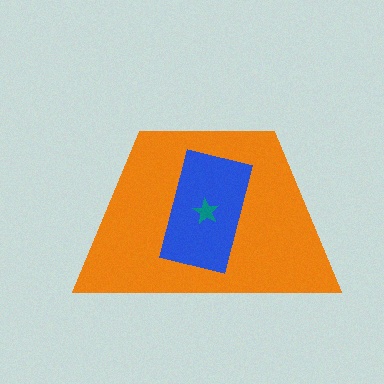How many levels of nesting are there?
3.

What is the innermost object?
The teal star.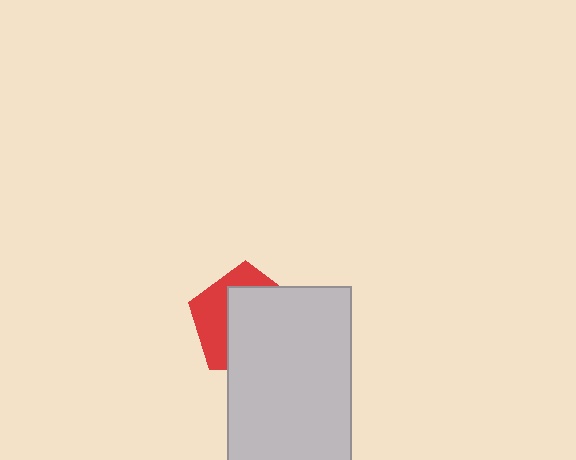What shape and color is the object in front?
The object in front is a light gray rectangle.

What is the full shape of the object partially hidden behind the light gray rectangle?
The partially hidden object is a red pentagon.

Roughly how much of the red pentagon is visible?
A small part of it is visible (roughly 38%).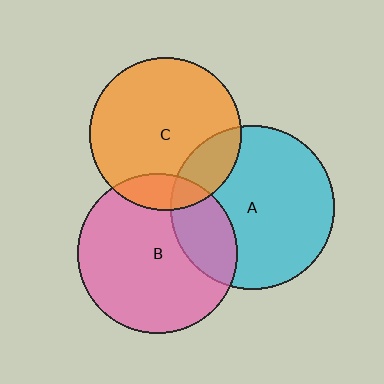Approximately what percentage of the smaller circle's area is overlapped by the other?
Approximately 20%.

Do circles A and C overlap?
Yes.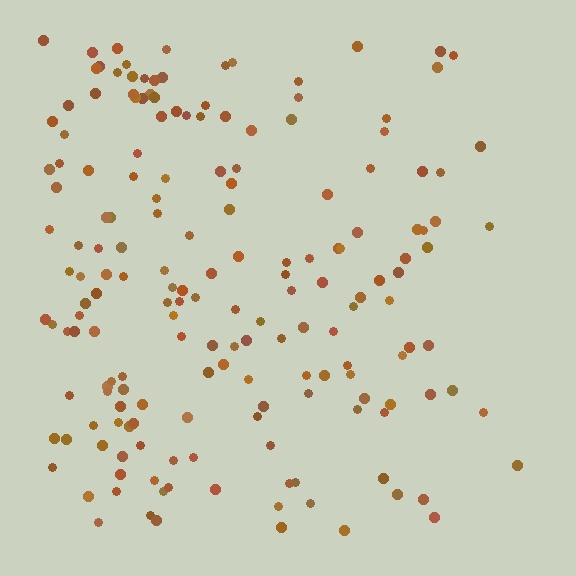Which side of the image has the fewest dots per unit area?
The right.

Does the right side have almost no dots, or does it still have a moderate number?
Still a moderate number, just noticeably fewer than the left.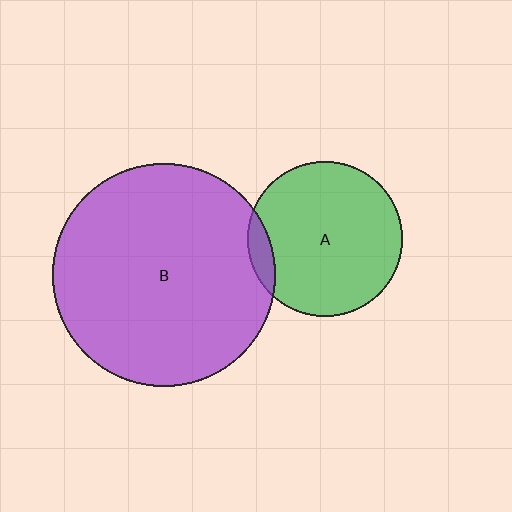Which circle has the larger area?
Circle B (purple).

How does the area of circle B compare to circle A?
Approximately 2.1 times.